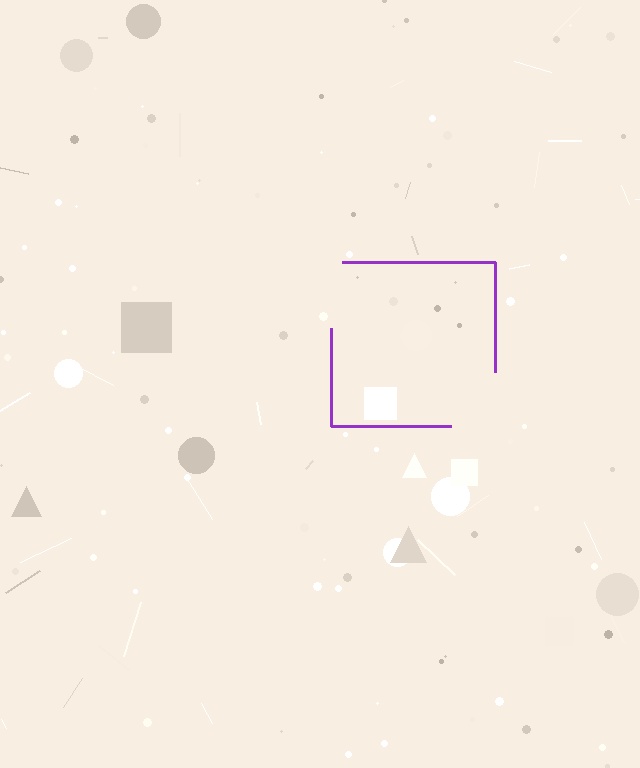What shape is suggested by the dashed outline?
The dashed outline suggests a square.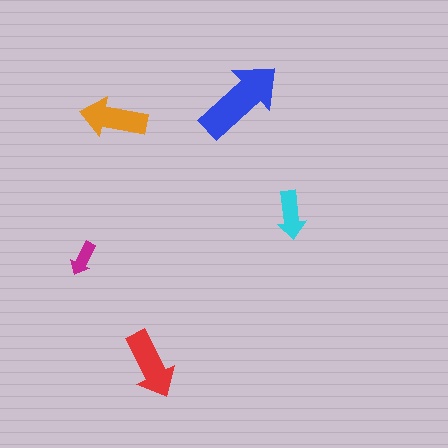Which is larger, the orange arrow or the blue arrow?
The blue one.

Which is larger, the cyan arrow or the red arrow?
The red one.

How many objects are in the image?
There are 5 objects in the image.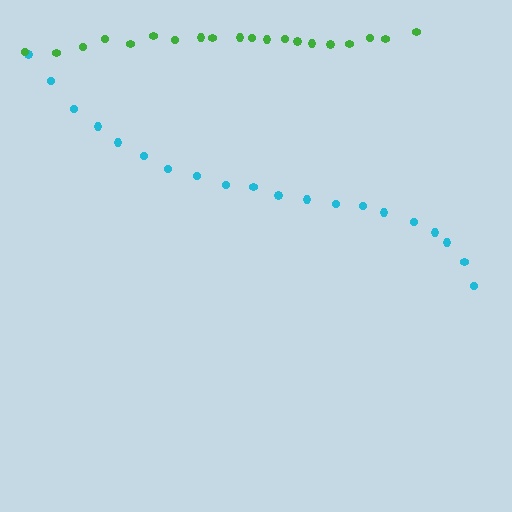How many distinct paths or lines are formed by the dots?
There are 2 distinct paths.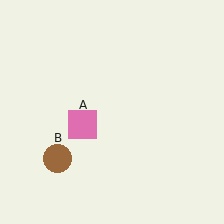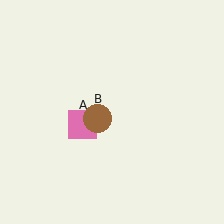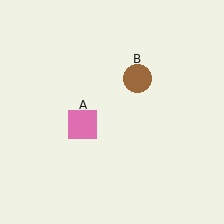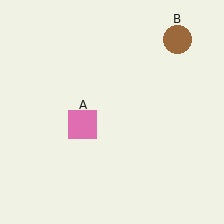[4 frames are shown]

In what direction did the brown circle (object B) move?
The brown circle (object B) moved up and to the right.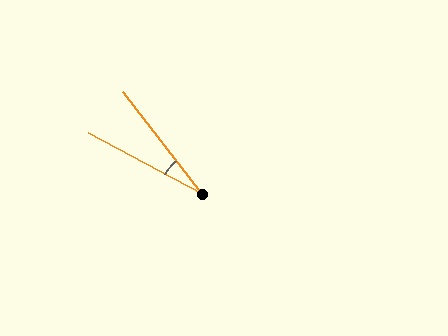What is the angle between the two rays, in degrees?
Approximately 24 degrees.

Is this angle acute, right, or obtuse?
It is acute.